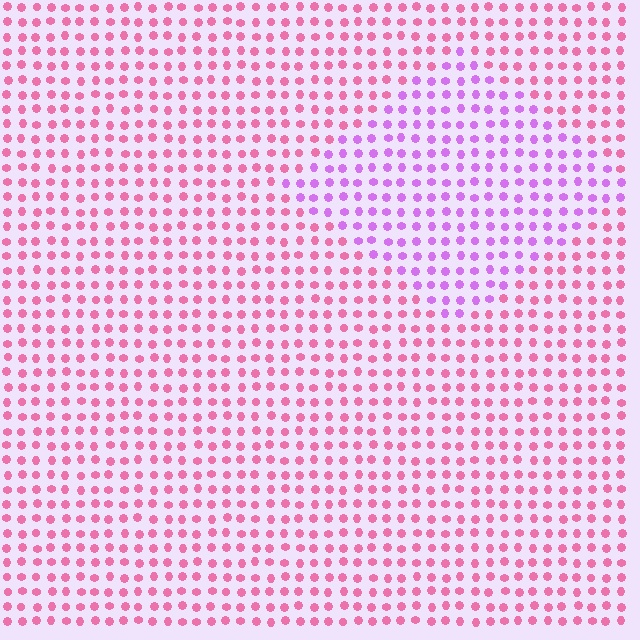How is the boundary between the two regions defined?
The boundary is defined purely by a slight shift in hue (about 44 degrees). Spacing, size, and orientation are identical on both sides.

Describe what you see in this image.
The image is filled with small pink elements in a uniform arrangement. A diamond-shaped region is visible where the elements are tinted to a slightly different hue, forming a subtle color boundary.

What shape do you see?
I see a diamond.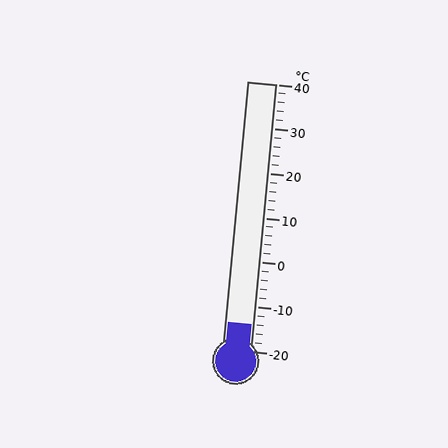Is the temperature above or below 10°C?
The temperature is below 10°C.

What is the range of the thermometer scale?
The thermometer scale ranges from -20°C to 40°C.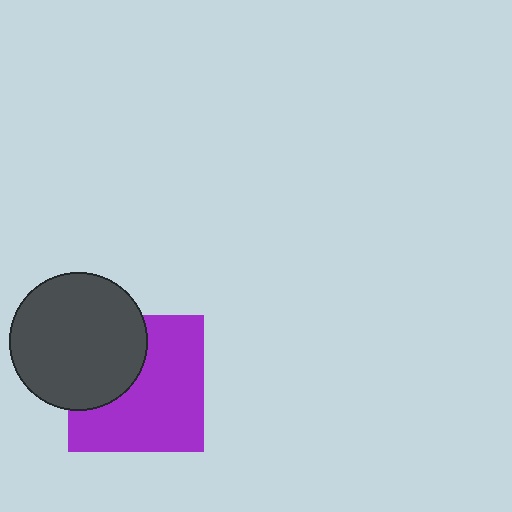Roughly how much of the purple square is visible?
About half of it is visible (roughly 64%).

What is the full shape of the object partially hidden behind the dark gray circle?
The partially hidden object is a purple square.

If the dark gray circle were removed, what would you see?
You would see the complete purple square.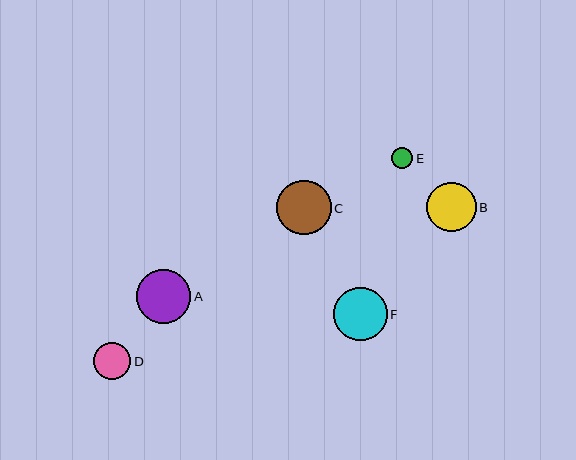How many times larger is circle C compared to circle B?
Circle C is approximately 1.1 times the size of circle B.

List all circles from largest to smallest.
From largest to smallest: C, A, F, B, D, E.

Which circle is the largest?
Circle C is the largest with a size of approximately 55 pixels.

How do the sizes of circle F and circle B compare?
Circle F and circle B are approximately the same size.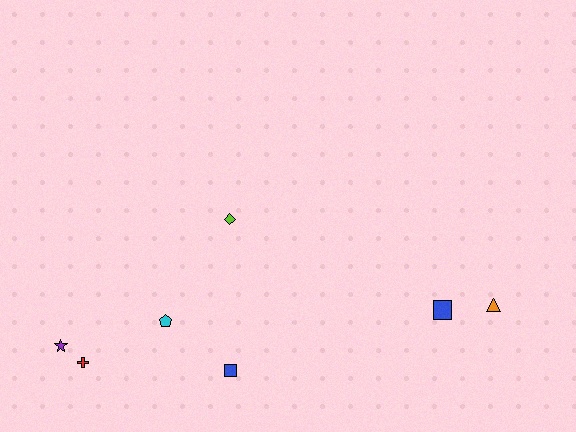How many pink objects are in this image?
There are no pink objects.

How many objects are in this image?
There are 7 objects.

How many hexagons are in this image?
There are no hexagons.